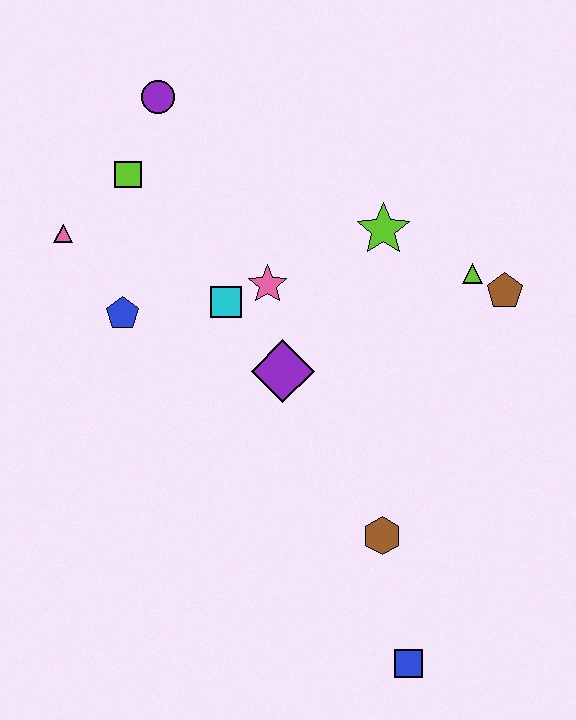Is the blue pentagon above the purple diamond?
Yes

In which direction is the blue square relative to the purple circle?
The blue square is below the purple circle.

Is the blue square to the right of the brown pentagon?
No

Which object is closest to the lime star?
The lime triangle is closest to the lime star.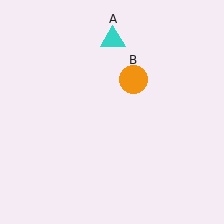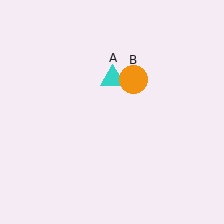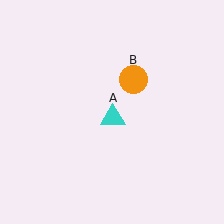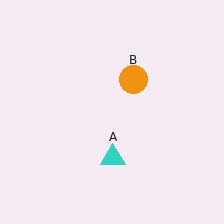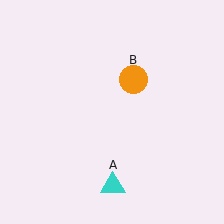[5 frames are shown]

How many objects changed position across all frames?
1 object changed position: cyan triangle (object A).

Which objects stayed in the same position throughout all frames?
Orange circle (object B) remained stationary.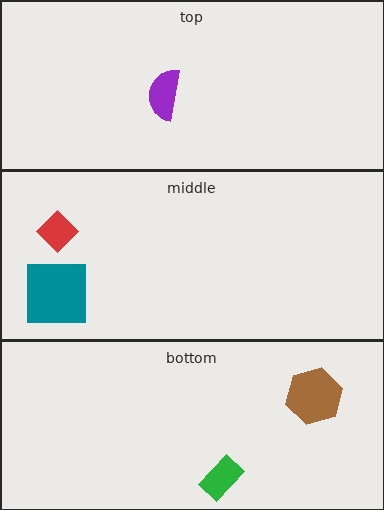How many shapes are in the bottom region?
2.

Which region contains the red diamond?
The middle region.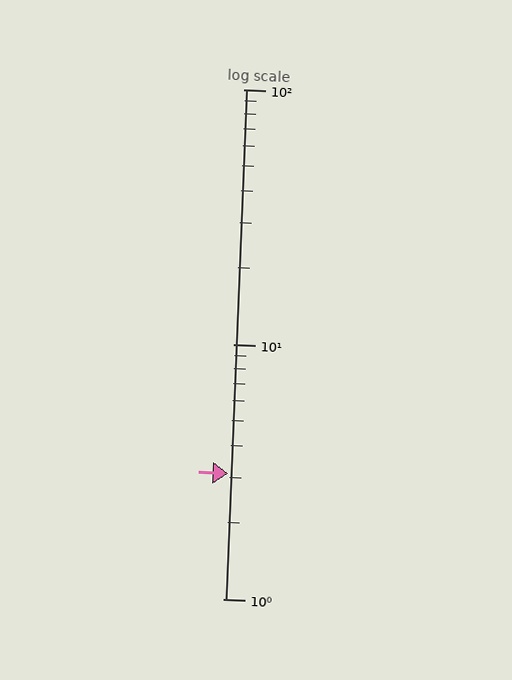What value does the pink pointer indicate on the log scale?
The pointer indicates approximately 3.1.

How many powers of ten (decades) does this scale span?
The scale spans 2 decades, from 1 to 100.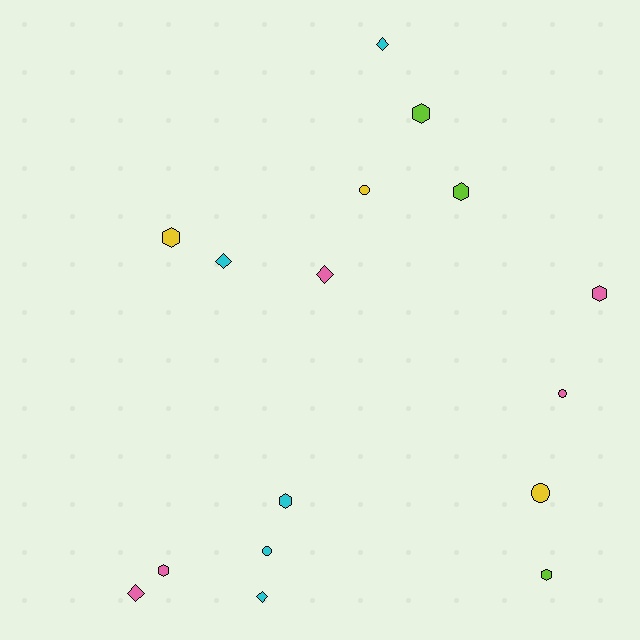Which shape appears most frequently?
Hexagon, with 7 objects.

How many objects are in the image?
There are 16 objects.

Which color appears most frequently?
Cyan, with 5 objects.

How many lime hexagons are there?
There are 3 lime hexagons.